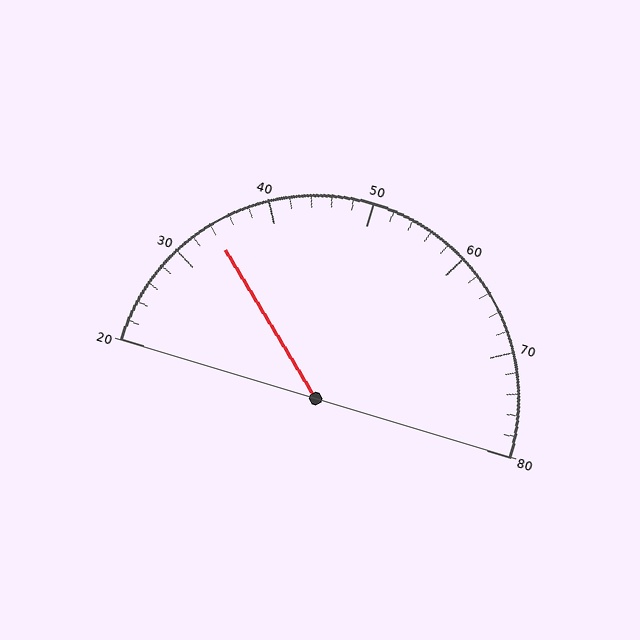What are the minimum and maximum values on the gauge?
The gauge ranges from 20 to 80.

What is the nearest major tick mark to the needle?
The nearest major tick mark is 30.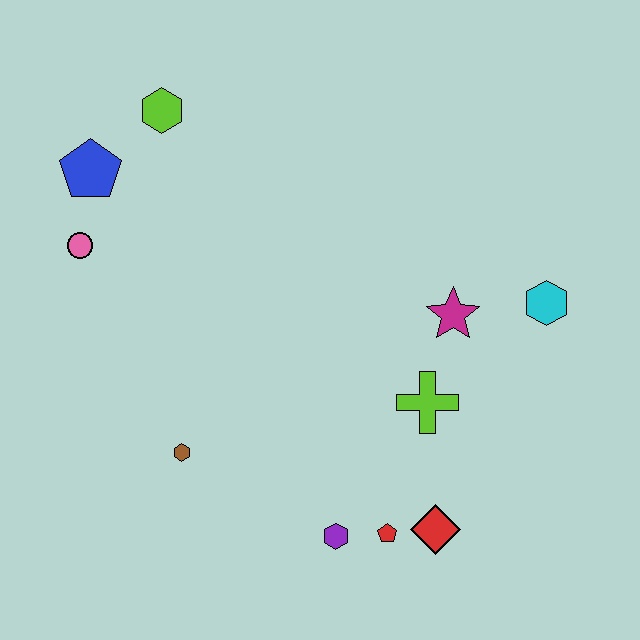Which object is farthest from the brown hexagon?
The cyan hexagon is farthest from the brown hexagon.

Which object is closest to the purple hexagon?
The red pentagon is closest to the purple hexagon.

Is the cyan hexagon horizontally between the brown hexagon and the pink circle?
No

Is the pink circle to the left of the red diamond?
Yes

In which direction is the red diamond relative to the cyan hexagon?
The red diamond is below the cyan hexagon.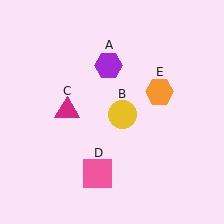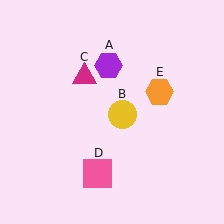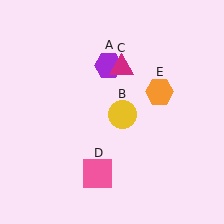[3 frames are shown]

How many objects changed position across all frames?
1 object changed position: magenta triangle (object C).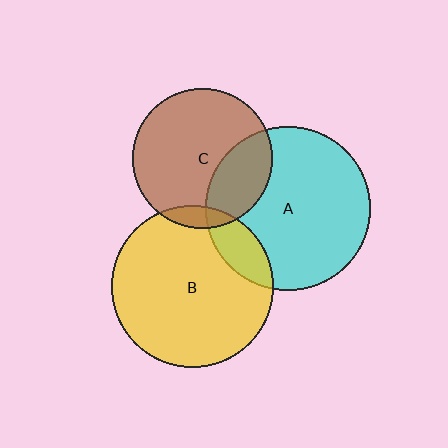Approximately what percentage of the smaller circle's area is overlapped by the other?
Approximately 10%.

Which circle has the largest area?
Circle A (cyan).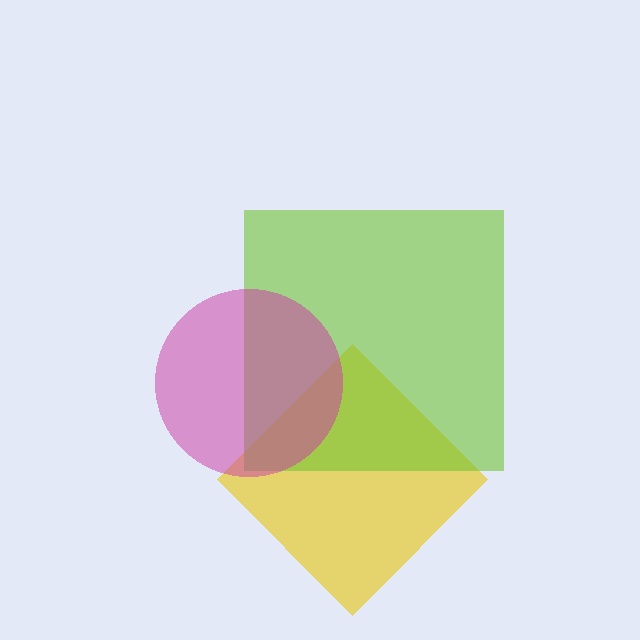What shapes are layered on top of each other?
The layered shapes are: a yellow diamond, a lime square, a magenta circle.